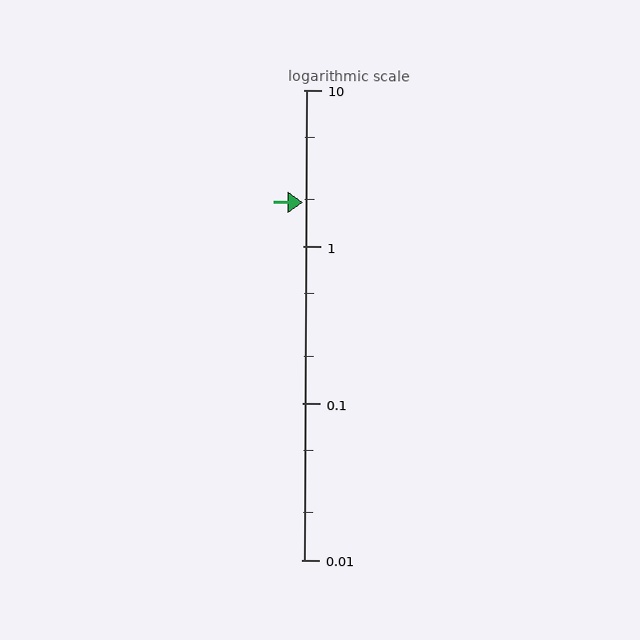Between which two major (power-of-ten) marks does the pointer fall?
The pointer is between 1 and 10.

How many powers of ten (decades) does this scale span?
The scale spans 3 decades, from 0.01 to 10.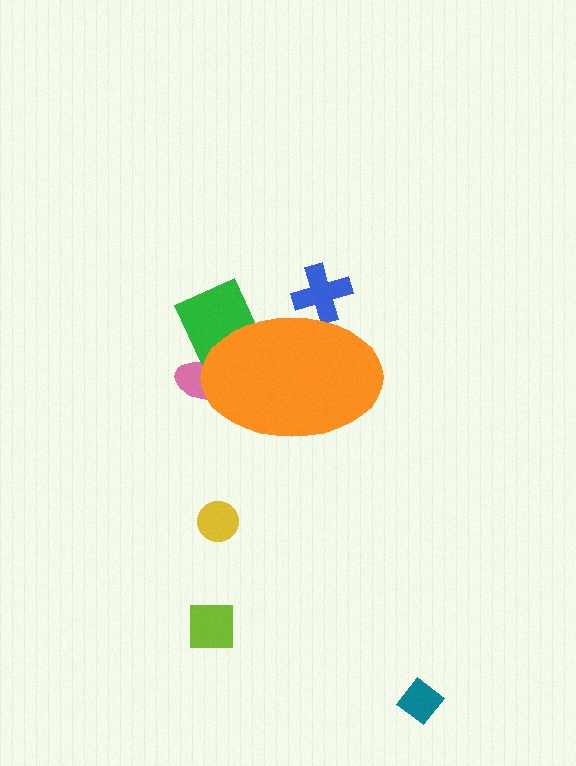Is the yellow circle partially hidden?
No, the yellow circle is fully visible.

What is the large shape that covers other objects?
An orange ellipse.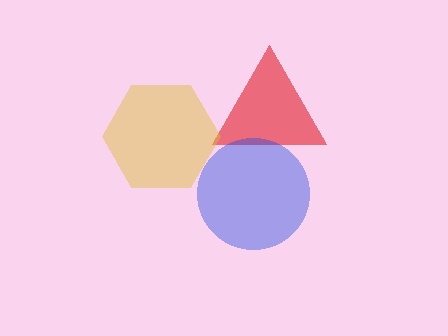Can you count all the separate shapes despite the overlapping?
Yes, there are 3 separate shapes.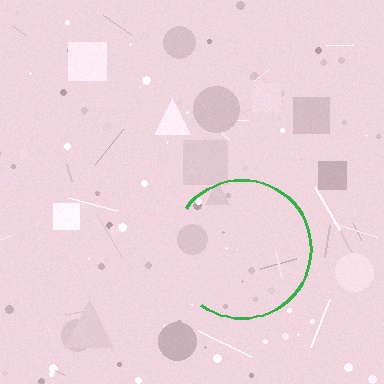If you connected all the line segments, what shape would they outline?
They would outline a circle.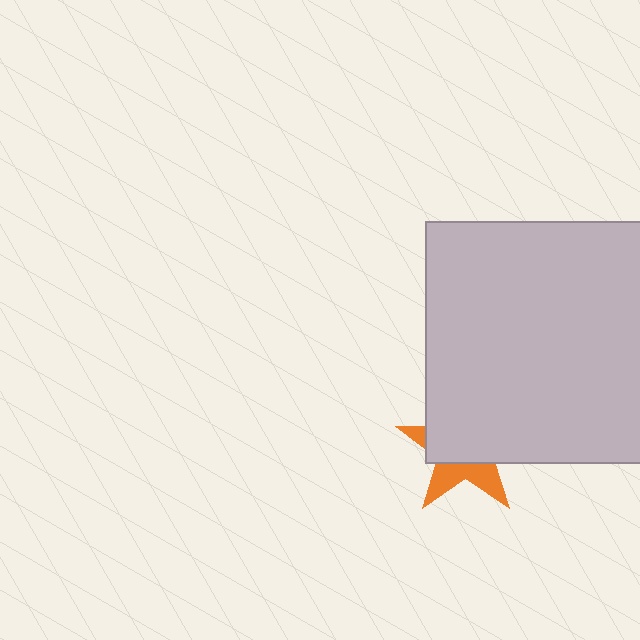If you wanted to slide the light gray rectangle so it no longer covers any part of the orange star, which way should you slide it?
Slide it up — that is the most direct way to separate the two shapes.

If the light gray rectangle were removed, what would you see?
You would see the complete orange star.